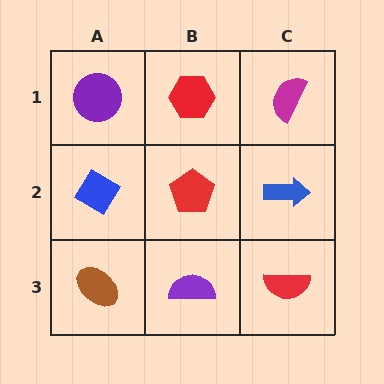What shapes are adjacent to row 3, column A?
A blue diamond (row 2, column A), a purple semicircle (row 3, column B).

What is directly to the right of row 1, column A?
A red hexagon.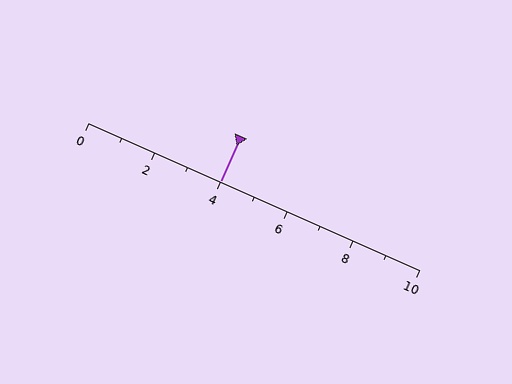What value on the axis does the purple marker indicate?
The marker indicates approximately 4.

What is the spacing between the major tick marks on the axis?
The major ticks are spaced 2 apart.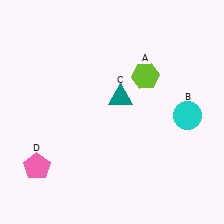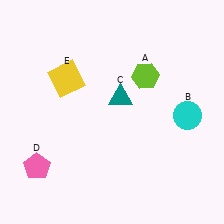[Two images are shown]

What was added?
A yellow square (E) was added in Image 2.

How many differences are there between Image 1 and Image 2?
There is 1 difference between the two images.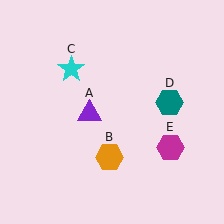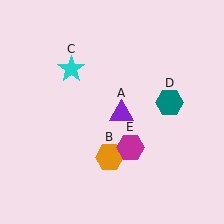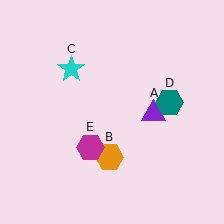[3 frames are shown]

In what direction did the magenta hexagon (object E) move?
The magenta hexagon (object E) moved left.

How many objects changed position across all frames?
2 objects changed position: purple triangle (object A), magenta hexagon (object E).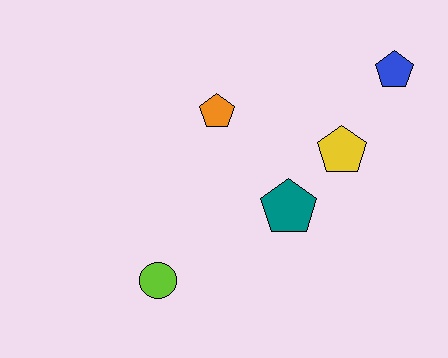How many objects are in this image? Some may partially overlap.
There are 5 objects.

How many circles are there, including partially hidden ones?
There is 1 circle.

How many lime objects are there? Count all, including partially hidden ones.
There is 1 lime object.